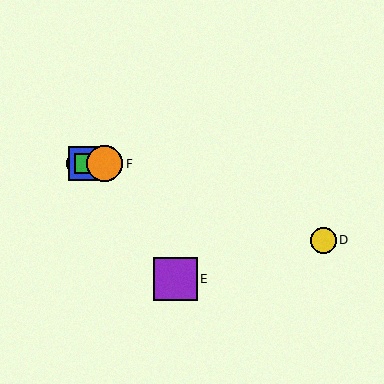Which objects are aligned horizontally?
Objects A, B, C, F are aligned horizontally.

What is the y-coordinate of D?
Object D is at y≈240.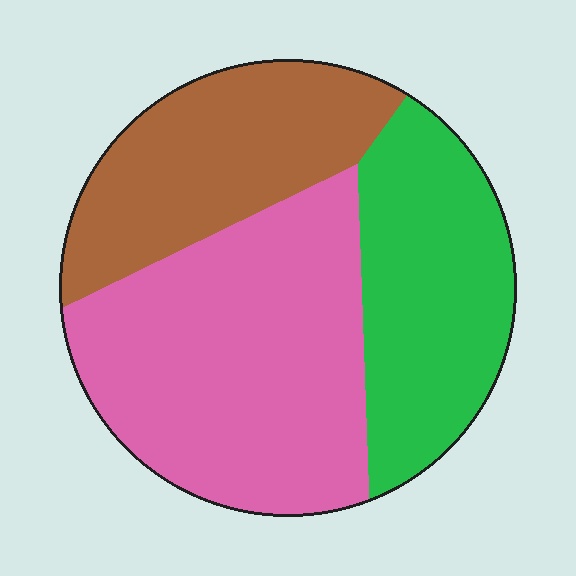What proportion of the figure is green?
Green covers roughly 30% of the figure.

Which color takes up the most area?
Pink, at roughly 45%.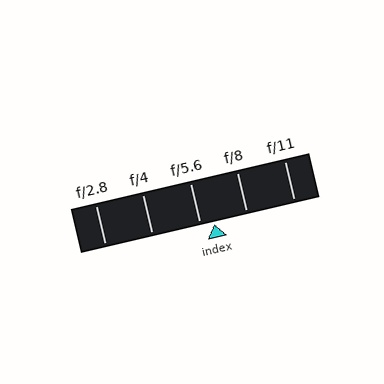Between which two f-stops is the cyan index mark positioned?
The index mark is between f/5.6 and f/8.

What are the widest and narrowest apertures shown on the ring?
The widest aperture shown is f/2.8 and the narrowest is f/11.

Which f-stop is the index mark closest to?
The index mark is closest to f/5.6.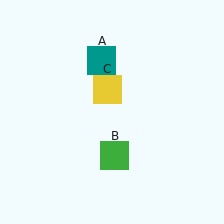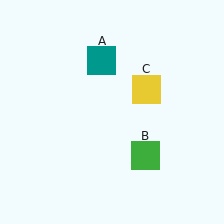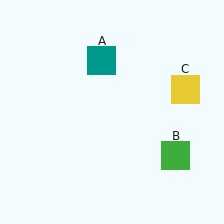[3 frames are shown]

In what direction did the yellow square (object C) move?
The yellow square (object C) moved right.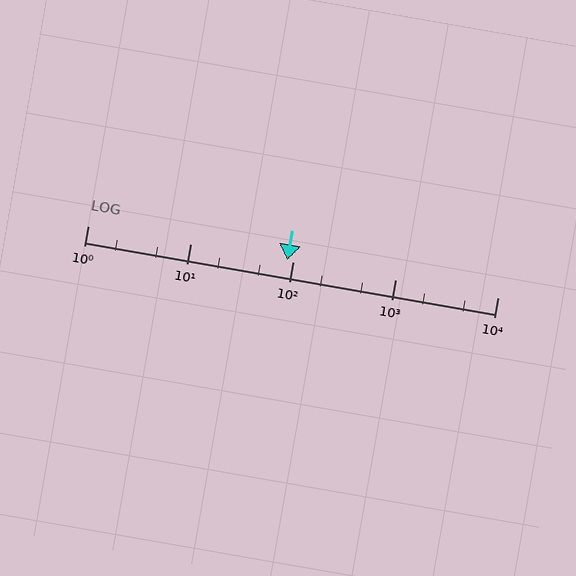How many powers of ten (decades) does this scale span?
The scale spans 4 decades, from 1 to 10000.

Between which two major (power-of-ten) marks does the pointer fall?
The pointer is between 10 and 100.